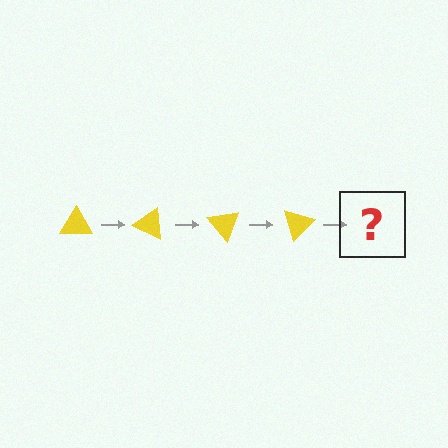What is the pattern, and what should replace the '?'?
The pattern is that the triangle rotates 25 degrees each step. The '?' should be a yellow triangle rotated 100 degrees.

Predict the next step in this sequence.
The next step is a yellow triangle rotated 100 degrees.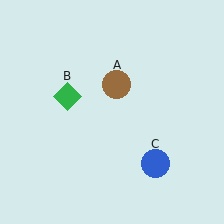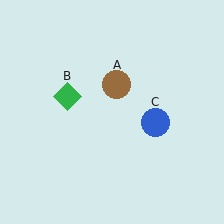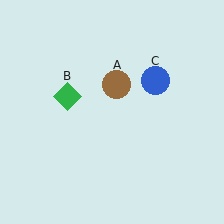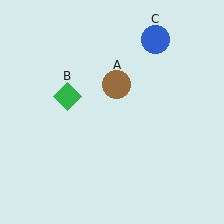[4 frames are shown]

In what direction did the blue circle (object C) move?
The blue circle (object C) moved up.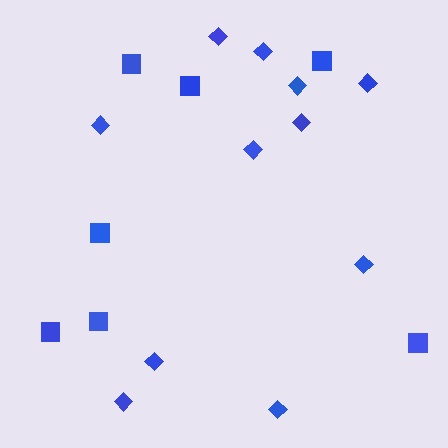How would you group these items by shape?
There are 2 groups: one group of diamonds (11) and one group of squares (7).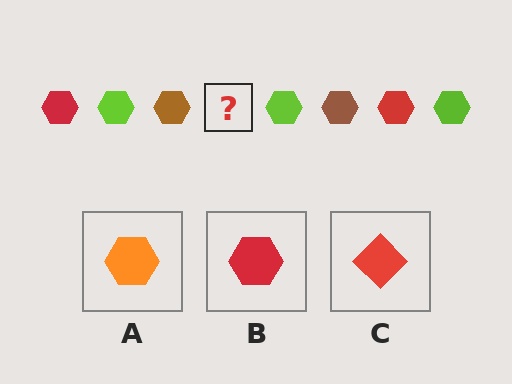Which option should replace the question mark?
Option B.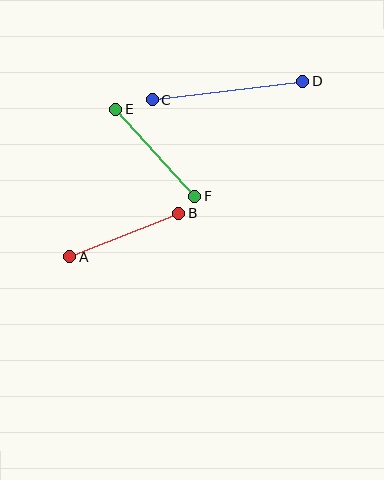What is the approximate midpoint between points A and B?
The midpoint is at approximately (124, 235) pixels.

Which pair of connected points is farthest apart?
Points C and D are farthest apart.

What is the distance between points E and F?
The distance is approximately 117 pixels.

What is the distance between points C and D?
The distance is approximately 152 pixels.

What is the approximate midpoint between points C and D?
The midpoint is at approximately (227, 91) pixels.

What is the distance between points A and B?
The distance is approximately 117 pixels.